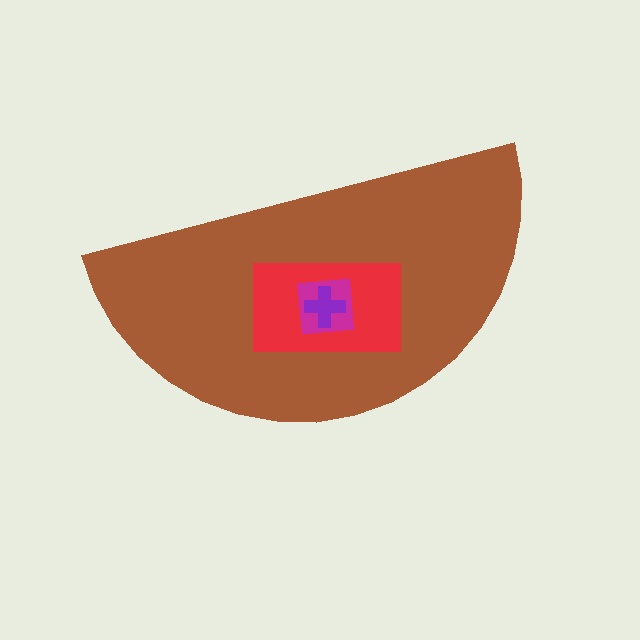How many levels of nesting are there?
4.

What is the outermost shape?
The brown semicircle.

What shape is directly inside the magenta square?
The purple cross.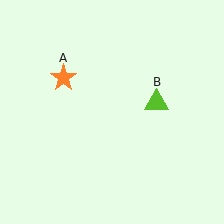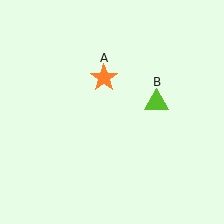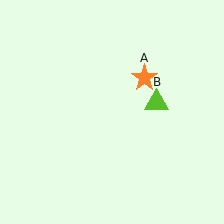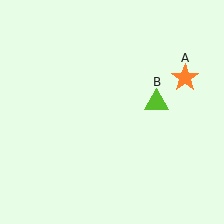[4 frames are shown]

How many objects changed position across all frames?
1 object changed position: orange star (object A).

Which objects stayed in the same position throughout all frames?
Lime triangle (object B) remained stationary.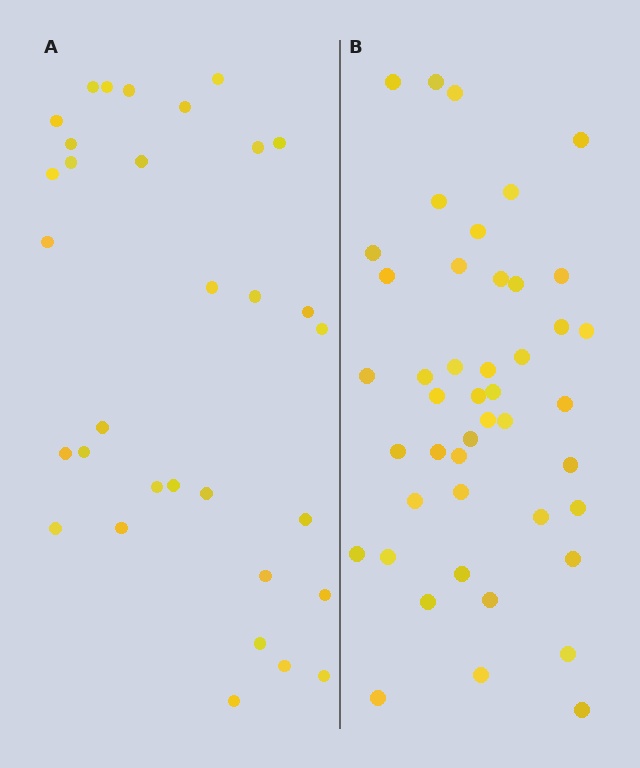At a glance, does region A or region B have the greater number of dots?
Region B (the right region) has more dots.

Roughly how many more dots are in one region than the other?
Region B has approximately 15 more dots than region A.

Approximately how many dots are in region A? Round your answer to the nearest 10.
About 30 dots. (The exact count is 32, which rounds to 30.)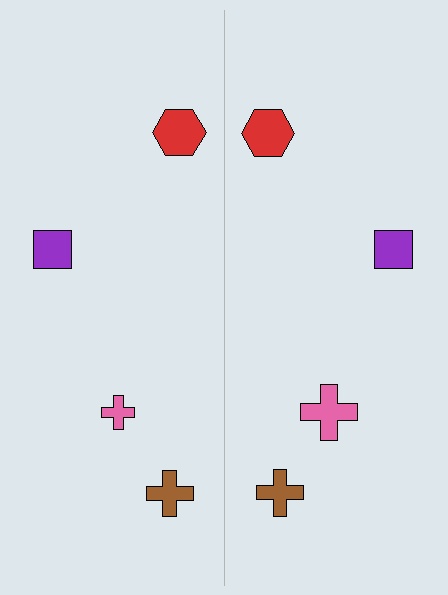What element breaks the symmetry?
The pink cross on the right side has a different size than its mirror counterpart.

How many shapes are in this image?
There are 8 shapes in this image.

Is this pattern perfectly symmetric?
No, the pattern is not perfectly symmetric. The pink cross on the right side has a different size than its mirror counterpart.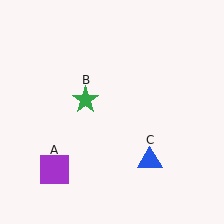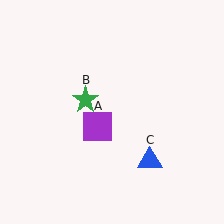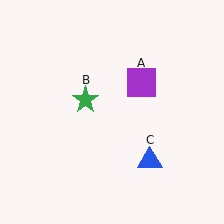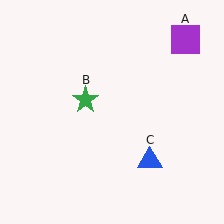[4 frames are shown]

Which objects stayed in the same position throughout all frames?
Green star (object B) and blue triangle (object C) remained stationary.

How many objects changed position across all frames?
1 object changed position: purple square (object A).